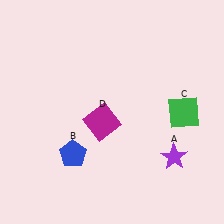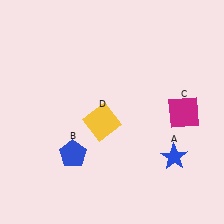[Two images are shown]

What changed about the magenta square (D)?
In Image 1, D is magenta. In Image 2, it changed to yellow.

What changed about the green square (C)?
In Image 1, C is green. In Image 2, it changed to magenta.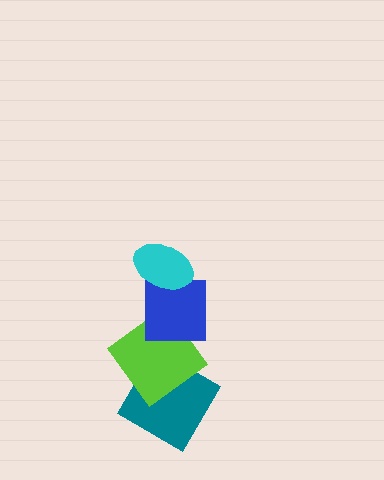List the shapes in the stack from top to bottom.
From top to bottom: the cyan ellipse, the blue square, the lime diamond, the teal diamond.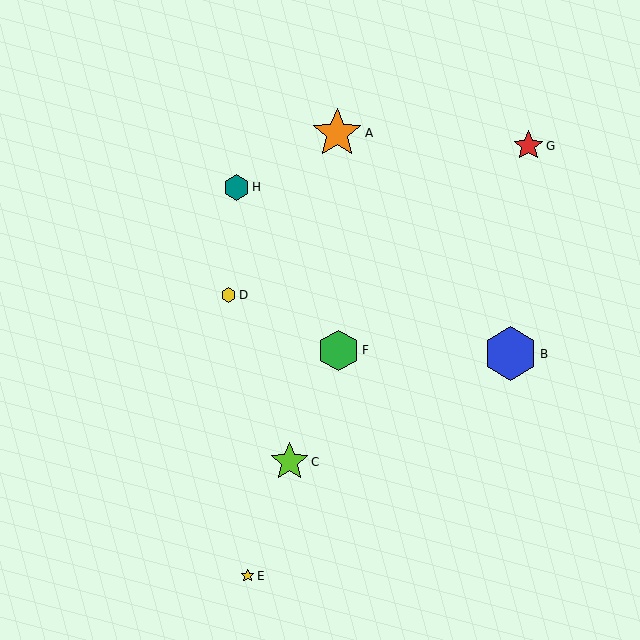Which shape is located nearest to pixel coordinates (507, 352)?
The blue hexagon (labeled B) at (511, 354) is nearest to that location.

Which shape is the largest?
The blue hexagon (labeled B) is the largest.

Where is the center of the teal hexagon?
The center of the teal hexagon is at (237, 187).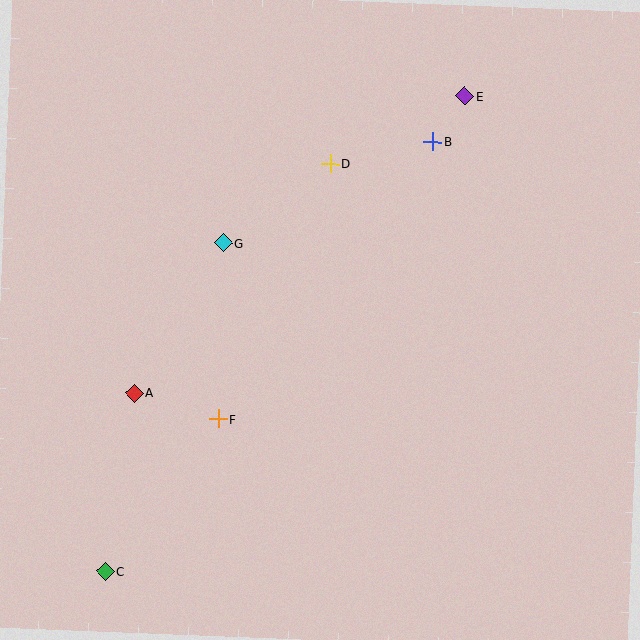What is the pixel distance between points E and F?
The distance between E and F is 406 pixels.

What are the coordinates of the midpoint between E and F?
The midpoint between E and F is at (341, 257).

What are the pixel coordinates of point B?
Point B is at (433, 142).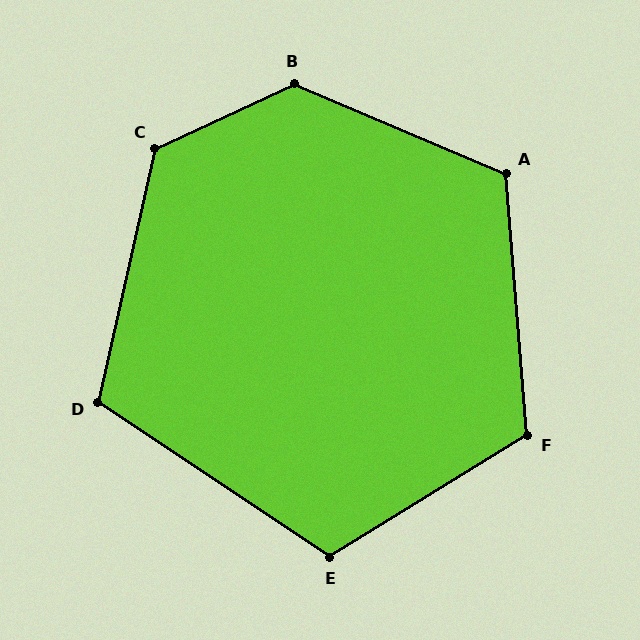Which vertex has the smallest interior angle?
D, at approximately 111 degrees.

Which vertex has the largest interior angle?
B, at approximately 132 degrees.